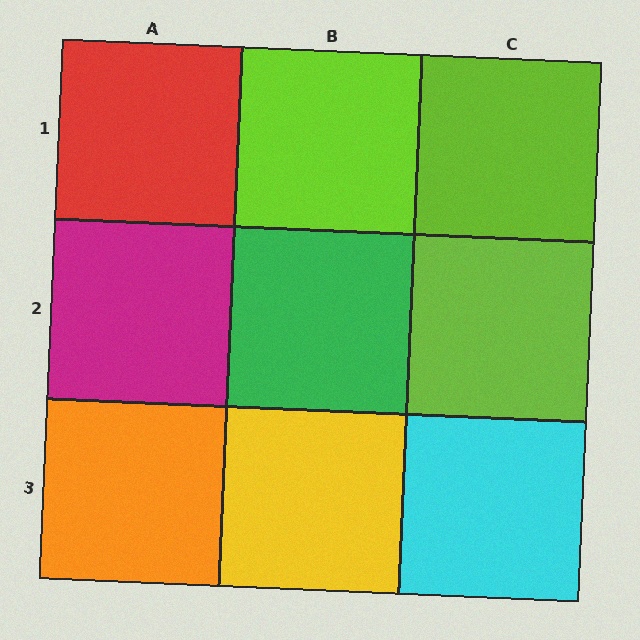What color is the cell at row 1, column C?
Lime.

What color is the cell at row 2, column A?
Magenta.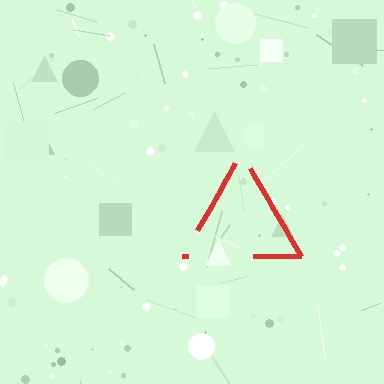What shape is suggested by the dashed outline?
The dashed outline suggests a triangle.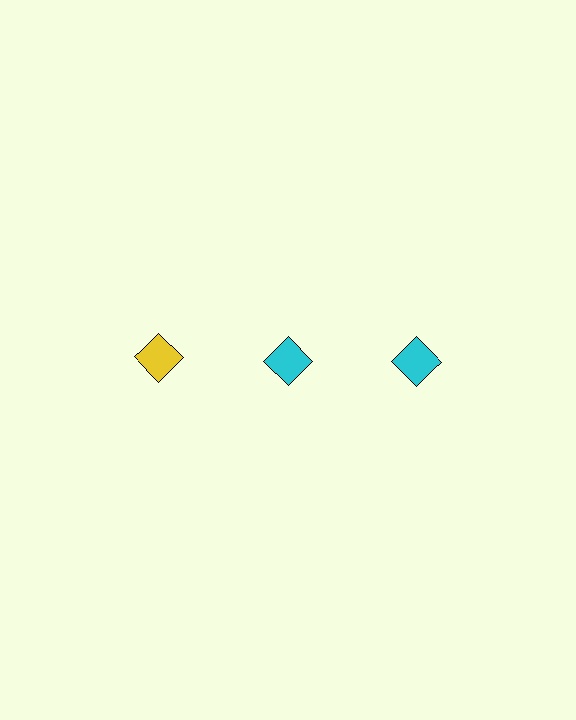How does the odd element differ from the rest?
It has a different color: yellow instead of cyan.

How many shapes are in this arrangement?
There are 3 shapes arranged in a grid pattern.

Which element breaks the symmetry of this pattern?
The yellow diamond in the top row, leftmost column breaks the symmetry. All other shapes are cyan diamonds.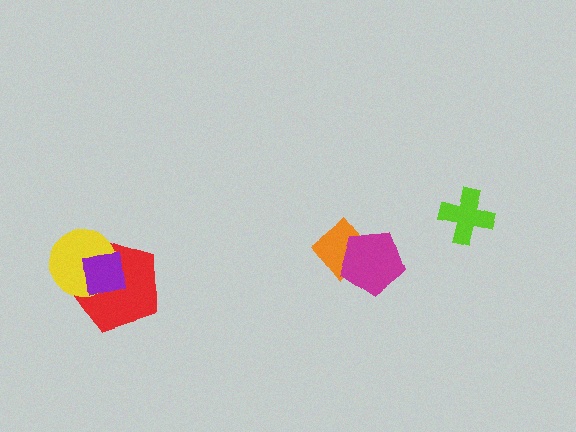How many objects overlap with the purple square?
2 objects overlap with the purple square.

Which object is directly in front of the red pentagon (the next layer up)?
The yellow circle is directly in front of the red pentagon.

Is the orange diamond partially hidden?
Yes, it is partially covered by another shape.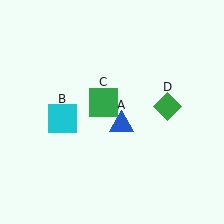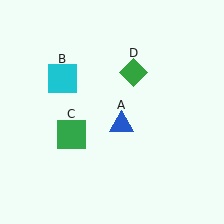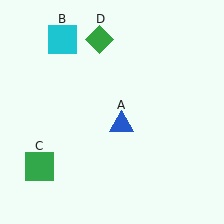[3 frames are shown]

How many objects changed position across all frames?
3 objects changed position: cyan square (object B), green square (object C), green diamond (object D).